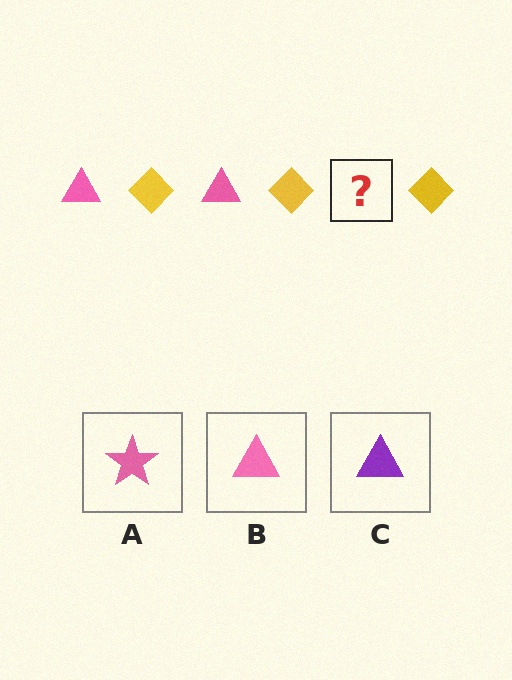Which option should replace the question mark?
Option B.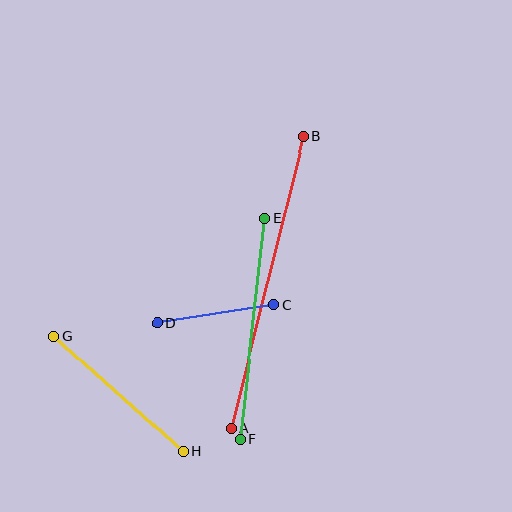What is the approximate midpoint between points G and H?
The midpoint is at approximately (119, 394) pixels.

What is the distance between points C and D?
The distance is approximately 118 pixels.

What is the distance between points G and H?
The distance is approximately 173 pixels.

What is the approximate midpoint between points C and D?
The midpoint is at approximately (216, 314) pixels.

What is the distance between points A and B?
The distance is approximately 301 pixels.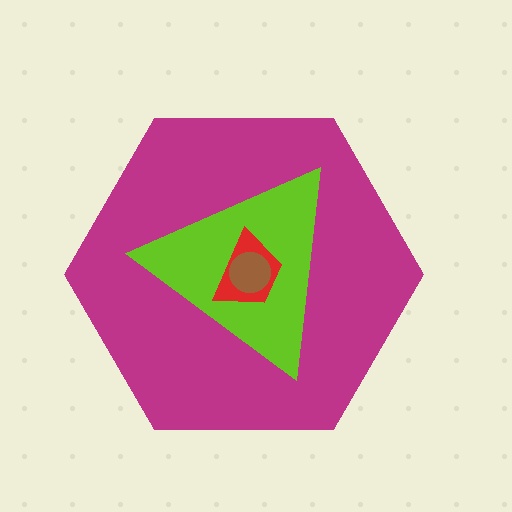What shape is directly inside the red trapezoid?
The brown circle.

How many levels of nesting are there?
4.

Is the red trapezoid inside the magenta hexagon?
Yes.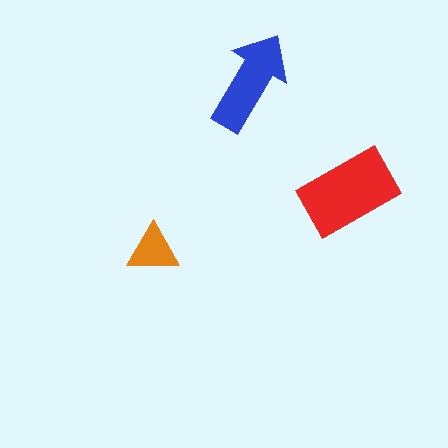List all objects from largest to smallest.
The red rectangle, the blue arrow, the orange triangle.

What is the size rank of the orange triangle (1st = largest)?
3rd.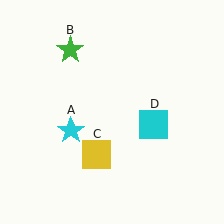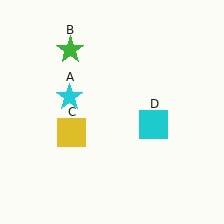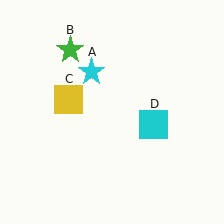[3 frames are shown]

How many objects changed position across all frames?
2 objects changed position: cyan star (object A), yellow square (object C).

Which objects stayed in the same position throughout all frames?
Green star (object B) and cyan square (object D) remained stationary.